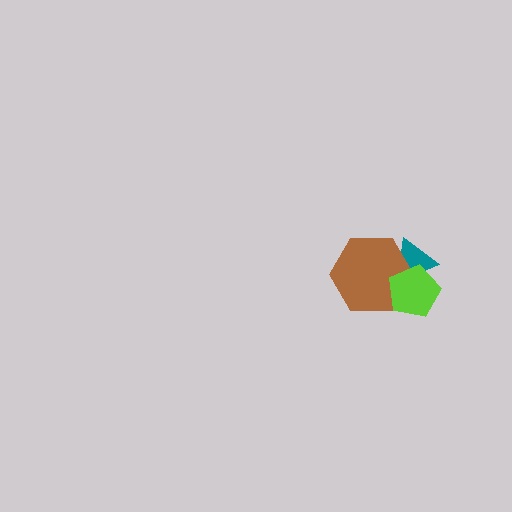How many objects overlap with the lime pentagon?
2 objects overlap with the lime pentagon.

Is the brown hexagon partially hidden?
Yes, it is partially covered by another shape.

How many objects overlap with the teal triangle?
2 objects overlap with the teal triangle.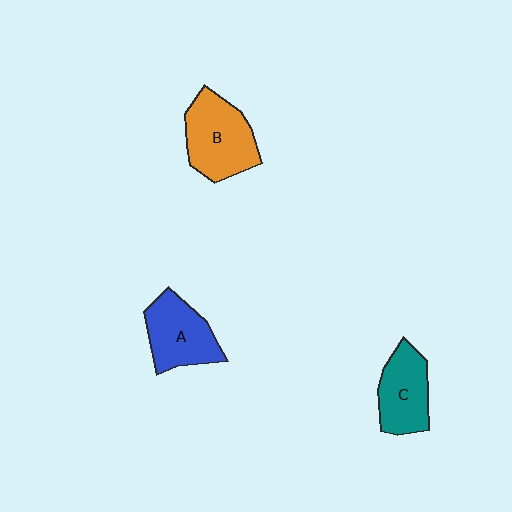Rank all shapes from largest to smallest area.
From largest to smallest: B (orange), A (blue), C (teal).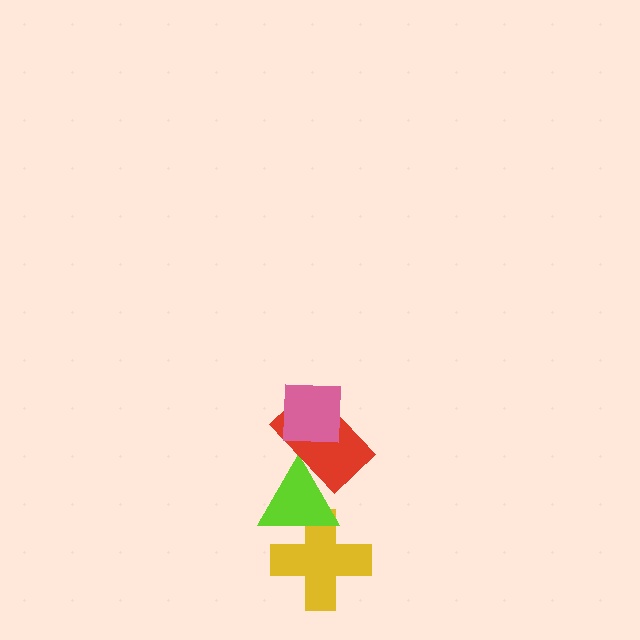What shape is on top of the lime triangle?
The red rectangle is on top of the lime triangle.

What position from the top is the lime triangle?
The lime triangle is 3rd from the top.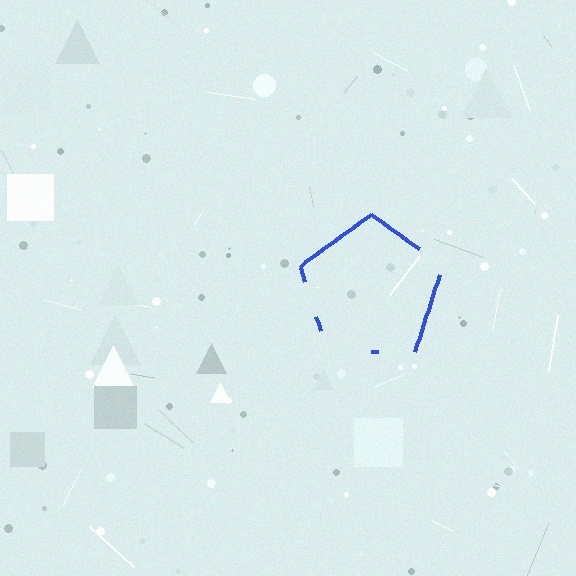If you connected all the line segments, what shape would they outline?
They would outline a pentagon.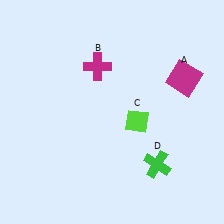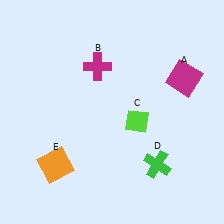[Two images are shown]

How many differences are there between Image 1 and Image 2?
There is 1 difference between the two images.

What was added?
An orange square (E) was added in Image 2.